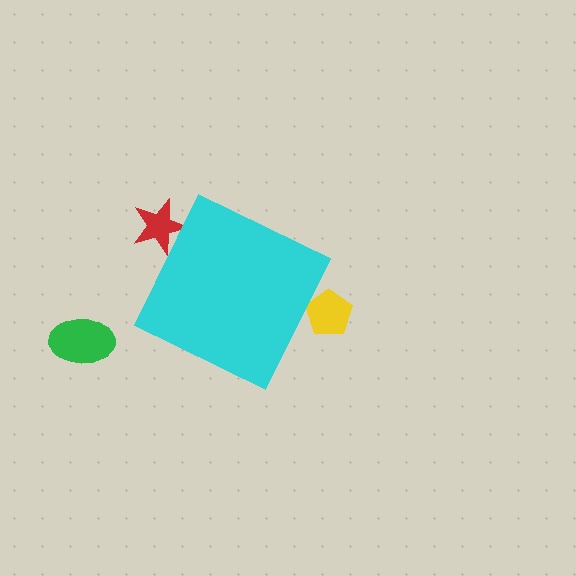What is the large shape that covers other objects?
A cyan diamond.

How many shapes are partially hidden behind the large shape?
2 shapes are partially hidden.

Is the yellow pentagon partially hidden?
Yes, the yellow pentagon is partially hidden behind the cyan diamond.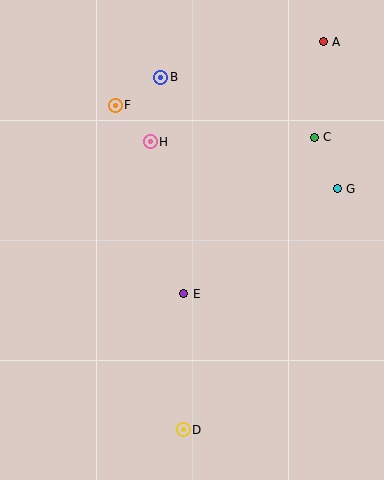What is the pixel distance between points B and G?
The distance between B and G is 209 pixels.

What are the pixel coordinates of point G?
Point G is at (337, 189).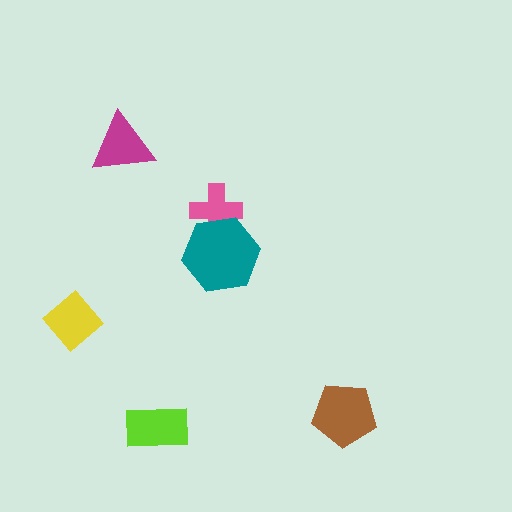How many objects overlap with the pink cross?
1 object overlaps with the pink cross.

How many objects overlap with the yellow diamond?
0 objects overlap with the yellow diamond.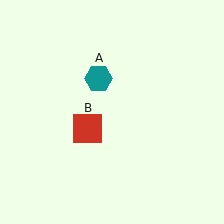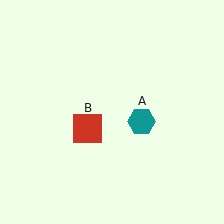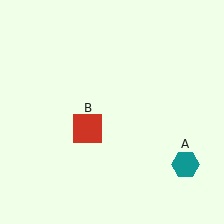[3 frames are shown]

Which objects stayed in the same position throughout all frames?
Red square (object B) remained stationary.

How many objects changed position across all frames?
1 object changed position: teal hexagon (object A).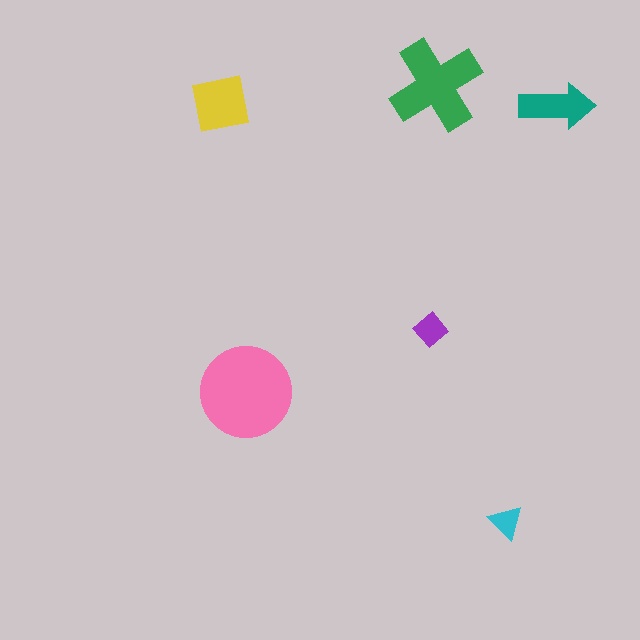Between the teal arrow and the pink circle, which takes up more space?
The pink circle.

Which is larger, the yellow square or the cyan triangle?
The yellow square.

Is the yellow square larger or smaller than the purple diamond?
Larger.